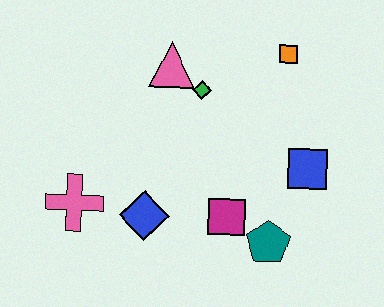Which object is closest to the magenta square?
The teal pentagon is closest to the magenta square.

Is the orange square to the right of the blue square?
No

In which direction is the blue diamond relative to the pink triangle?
The blue diamond is below the pink triangle.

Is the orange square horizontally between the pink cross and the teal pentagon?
No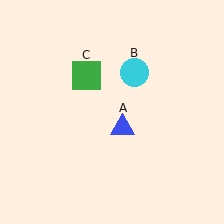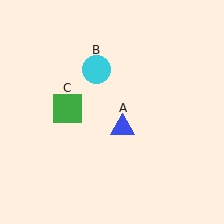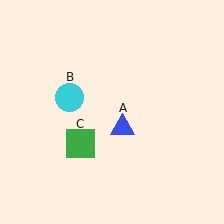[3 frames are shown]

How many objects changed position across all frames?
2 objects changed position: cyan circle (object B), green square (object C).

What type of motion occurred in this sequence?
The cyan circle (object B), green square (object C) rotated counterclockwise around the center of the scene.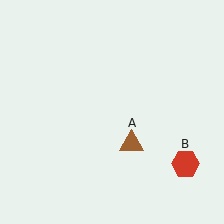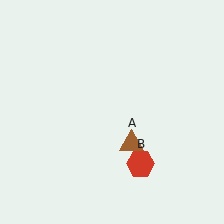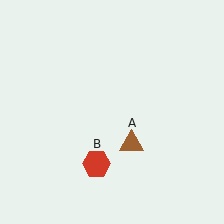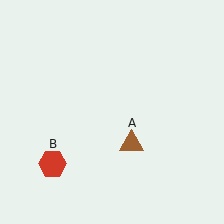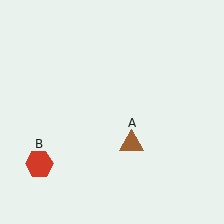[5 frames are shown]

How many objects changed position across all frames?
1 object changed position: red hexagon (object B).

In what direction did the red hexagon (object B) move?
The red hexagon (object B) moved left.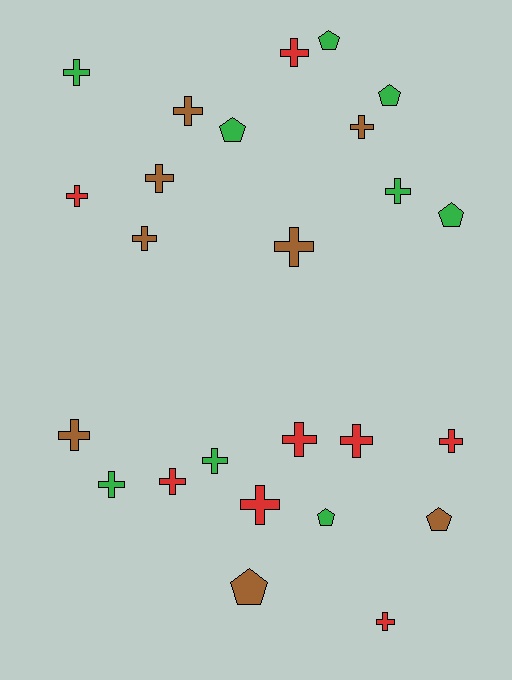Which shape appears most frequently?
Cross, with 18 objects.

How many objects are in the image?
There are 25 objects.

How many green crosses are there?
There are 4 green crosses.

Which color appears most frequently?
Green, with 9 objects.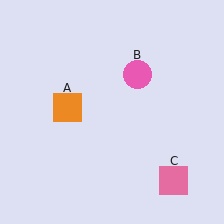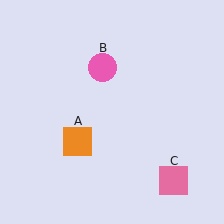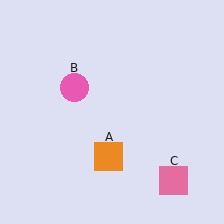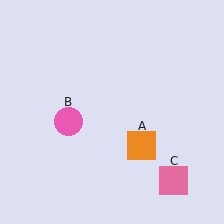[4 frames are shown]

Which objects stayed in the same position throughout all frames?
Pink square (object C) remained stationary.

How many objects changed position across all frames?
2 objects changed position: orange square (object A), pink circle (object B).